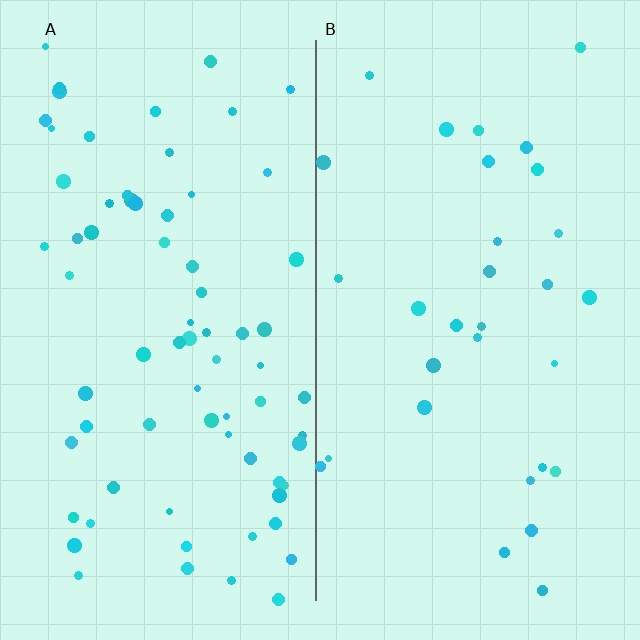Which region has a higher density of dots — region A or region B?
A (the left).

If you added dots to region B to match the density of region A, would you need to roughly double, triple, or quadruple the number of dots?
Approximately double.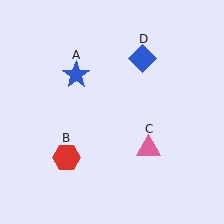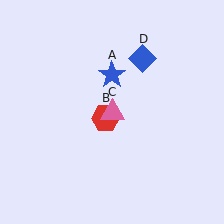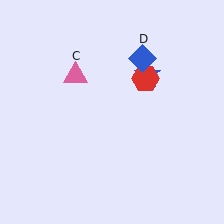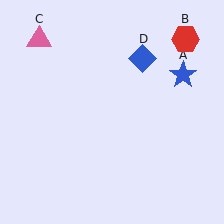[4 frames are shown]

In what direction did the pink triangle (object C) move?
The pink triangle (object C) moved up and to the left.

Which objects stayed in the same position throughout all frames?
Blue diamond (object D) remained stationary.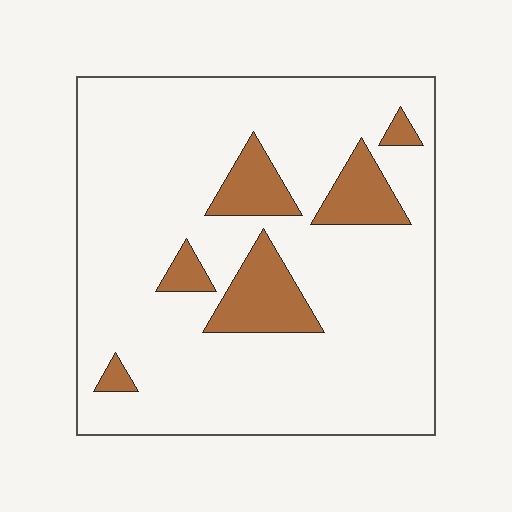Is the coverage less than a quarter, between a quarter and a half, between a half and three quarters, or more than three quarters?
Less than a quarter.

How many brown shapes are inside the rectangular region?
6.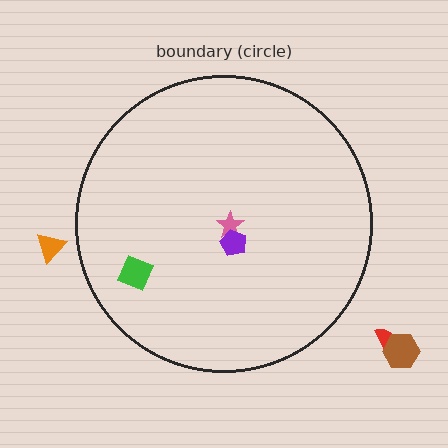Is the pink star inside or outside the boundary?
Inside.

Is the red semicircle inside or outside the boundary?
Outside.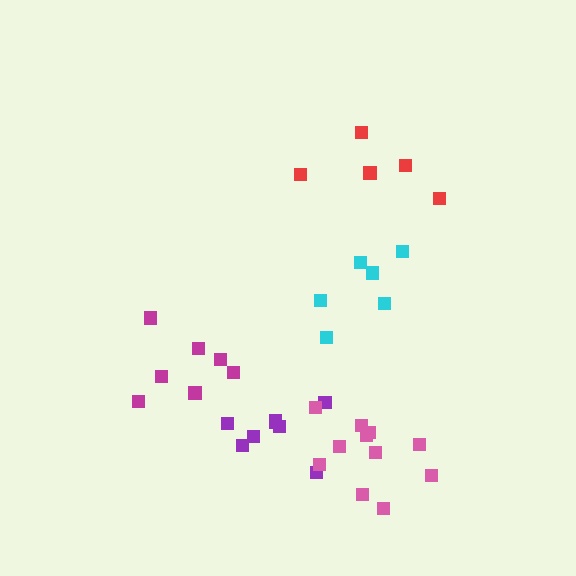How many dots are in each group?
Group 1: 8 dots, Group 2: 6 dots, Group 3: 5 dots, Group 4: 11 dots, Group 5: 7 dots (37 total).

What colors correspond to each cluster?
The clusters are colored: purple, cyan, red, pink, magenta.